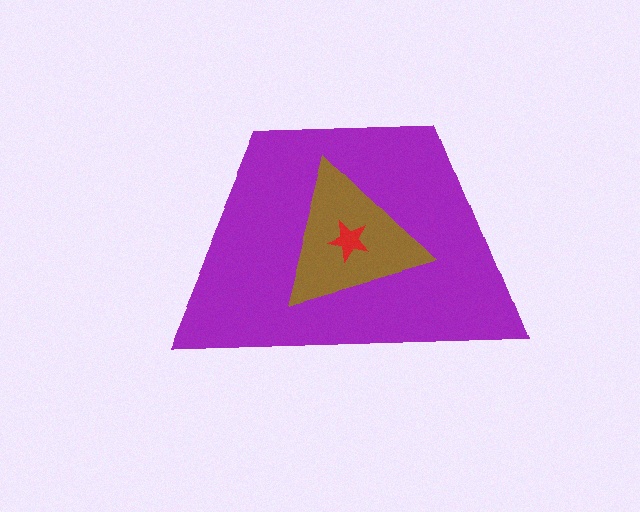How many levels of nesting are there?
3.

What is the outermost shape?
The purple trapezoid.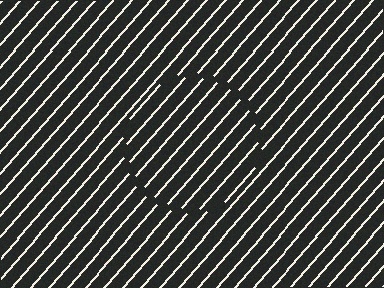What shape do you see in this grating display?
An illusory circle. The interior of the shape contains the same grating, shifted by half a period — the contour is defined by the phase discontinuity where line-ends from the inner and outer gratings abut.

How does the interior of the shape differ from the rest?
The interior of the shape contains the same grating, shifted by half a period — the contour is defined by the phase discontinuity where line-ends from the inner and outer gratings abut.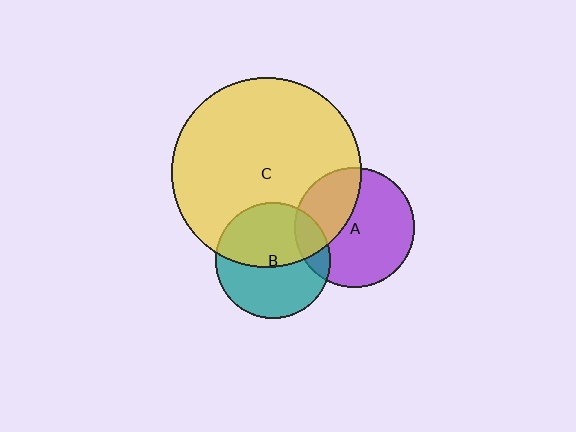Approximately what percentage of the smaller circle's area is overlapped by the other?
Approximately 35%.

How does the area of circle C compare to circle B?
Approximately 2.7 times.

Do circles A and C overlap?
Yes.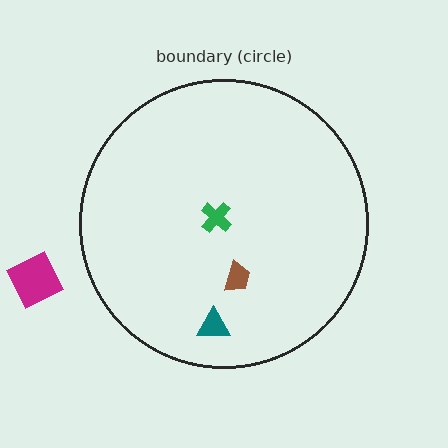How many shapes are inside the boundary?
3 inside, 1 outside.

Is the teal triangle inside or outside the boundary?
Inside.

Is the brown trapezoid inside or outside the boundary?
Inside.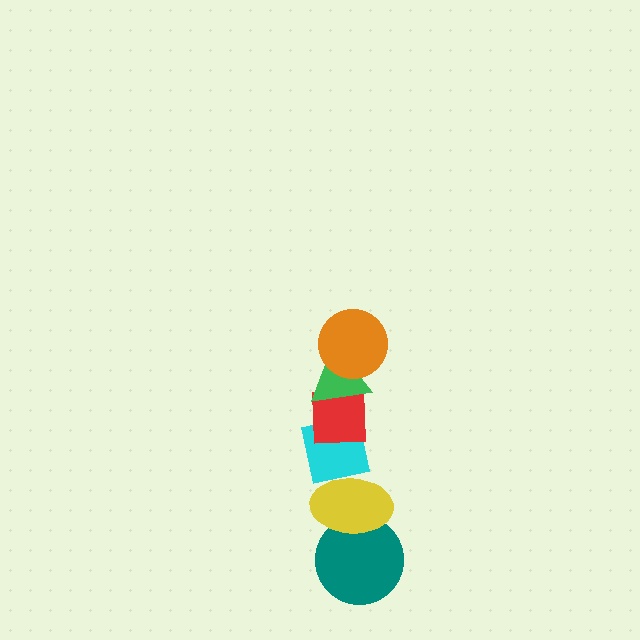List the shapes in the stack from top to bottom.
From top to bottom: the orange circle, the green triangle, the red square, the cyan square, the yellow ellipse, the teal circle.